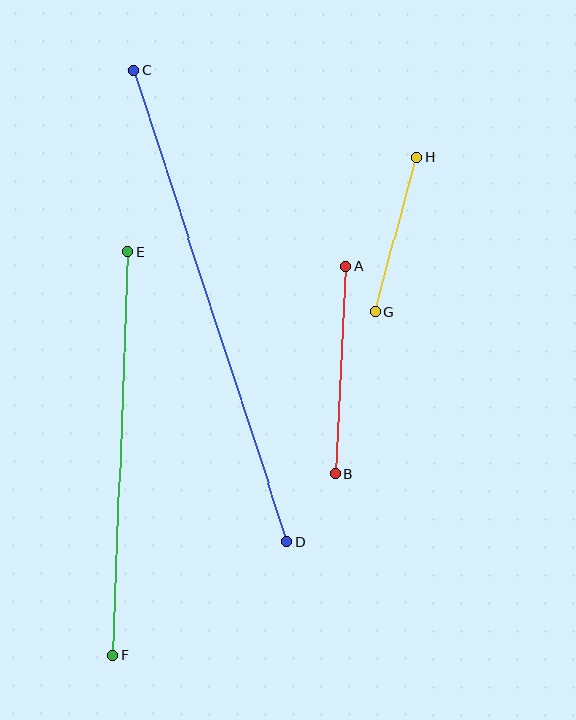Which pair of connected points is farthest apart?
Points C and D are farthest apart.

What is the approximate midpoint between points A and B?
The midpoint is at approximately (340, 370) pixels.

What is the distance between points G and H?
The distance is approximately 161 pixels.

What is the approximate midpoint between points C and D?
The midpoint is at approximately (210, 306) pixels.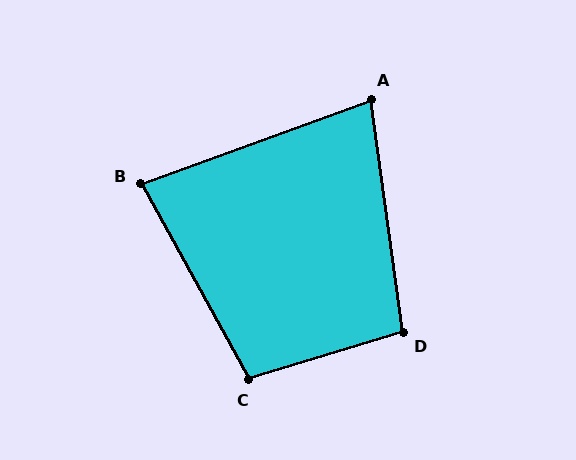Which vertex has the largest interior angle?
C, at approximately 102 degrees.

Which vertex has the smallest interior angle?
A, at approximately 78 degrees.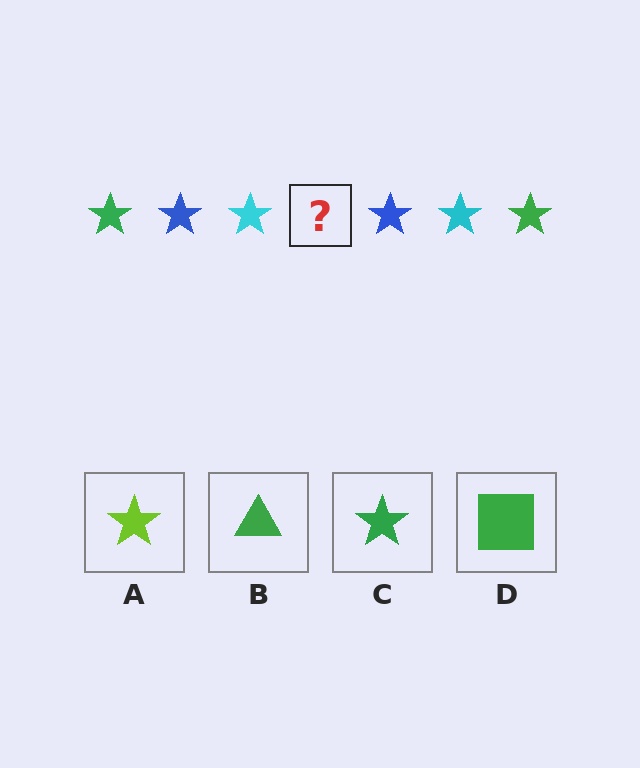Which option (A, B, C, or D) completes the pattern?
C.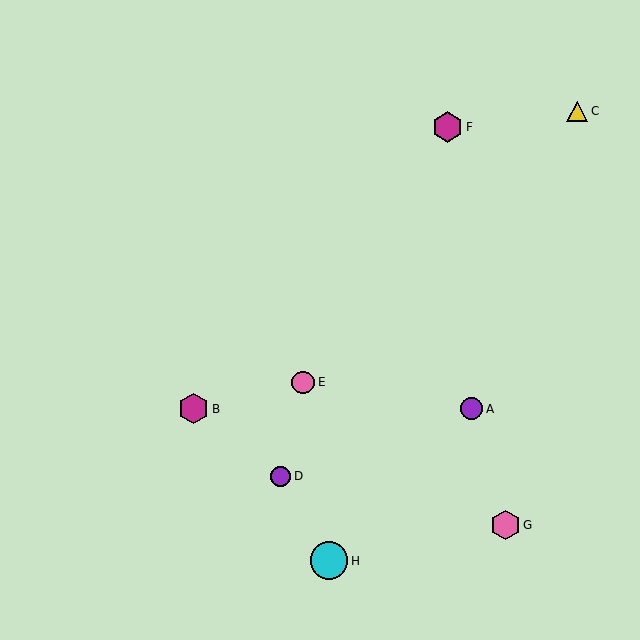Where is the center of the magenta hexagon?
The center of the magenta hexagon is at (193, 409).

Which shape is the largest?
The cyan circle (labeled H) is the largest.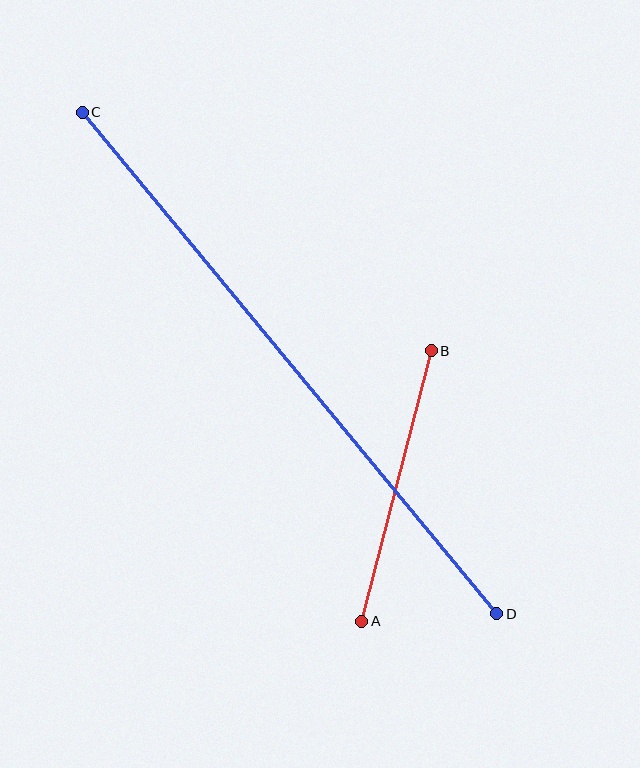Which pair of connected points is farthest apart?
Points C and D are farthest apart.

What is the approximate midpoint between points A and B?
The midpoint is at approximately (397, 486) pixels.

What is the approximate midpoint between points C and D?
The midpoint is at approximately (290, 363) pixels.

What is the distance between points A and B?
The distance is approximately 279 pixels.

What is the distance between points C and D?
The distance is approximately 650 pixels.